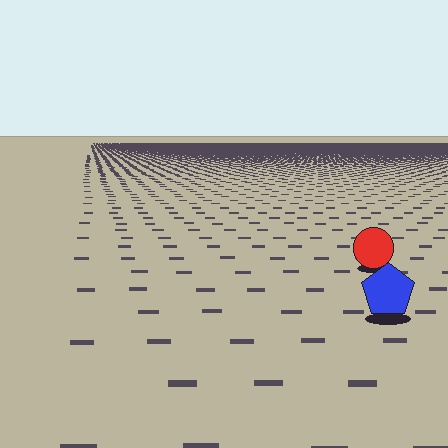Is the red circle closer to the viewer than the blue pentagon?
No. The blue pentagon is closer — you can tell from the texture gradient: the ground texture is coarser near it.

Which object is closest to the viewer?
The blue pentagon is closest. The texture marks near it are larger and more spread out.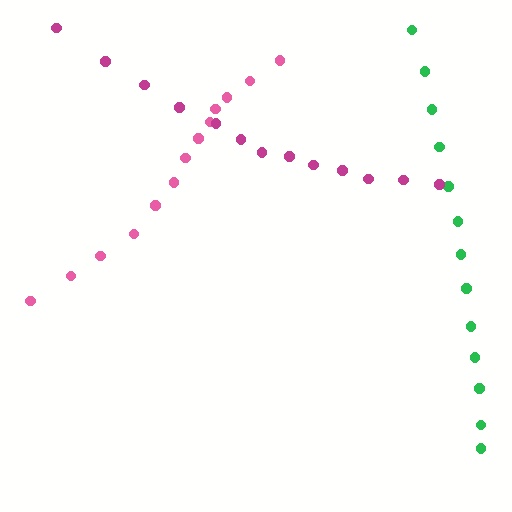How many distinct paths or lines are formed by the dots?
There are 3 distinct paths.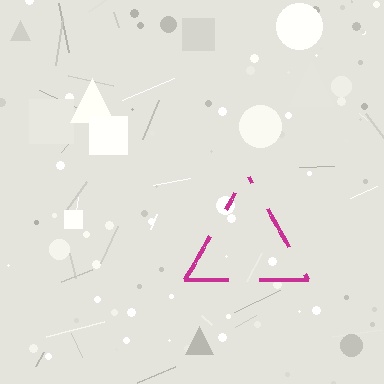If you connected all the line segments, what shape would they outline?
They would outline a triangle.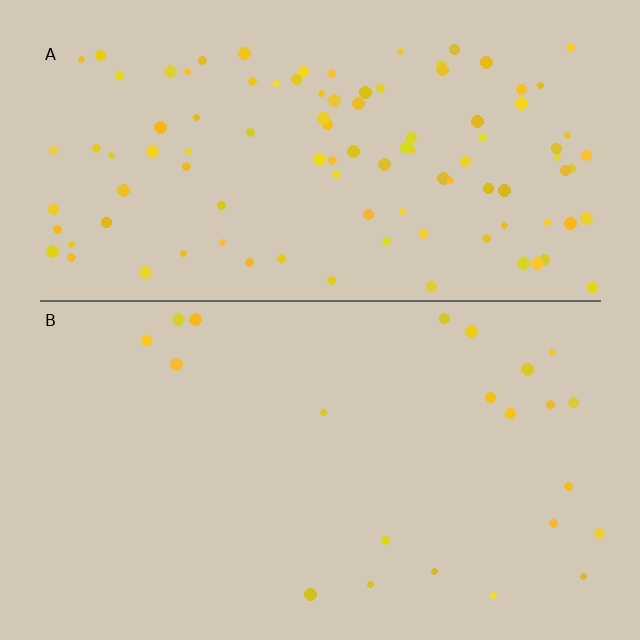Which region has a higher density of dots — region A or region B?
A (the top).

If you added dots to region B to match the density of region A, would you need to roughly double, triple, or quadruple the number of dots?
Approximately quadruple.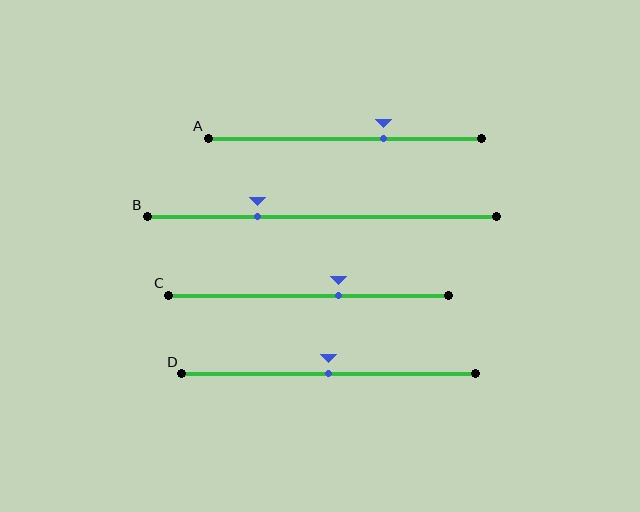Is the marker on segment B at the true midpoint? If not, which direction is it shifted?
No, the marker on segment B is shifted to the left by about 19% of the segment length.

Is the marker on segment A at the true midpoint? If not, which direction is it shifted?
No, the marker on segment A is shifted to the right by about 14% of the segment length.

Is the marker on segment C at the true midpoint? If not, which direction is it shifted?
No, the marker on segment C is shifted to the right by about 11% of the segment length.